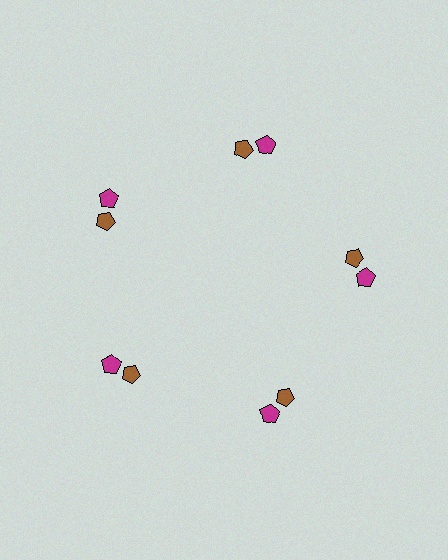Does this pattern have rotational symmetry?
Yes, this pattern has 5-fold rotational symmetry. It looks the same after rotating 72 degrees around the center.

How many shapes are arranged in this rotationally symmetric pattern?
There are 10 shapes, arranged in 5 groups of 2.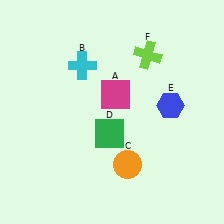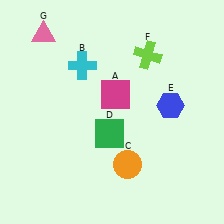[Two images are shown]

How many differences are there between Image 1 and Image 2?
There is 1 difference between the two images.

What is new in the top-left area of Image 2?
A pink triangle (G) was added in the top-left area of Image 2.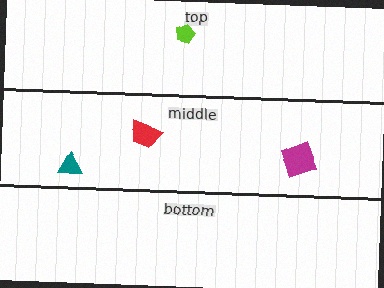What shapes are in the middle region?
The teal triangle, the red trapezoid, the magenta square.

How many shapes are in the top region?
1.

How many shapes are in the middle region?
3.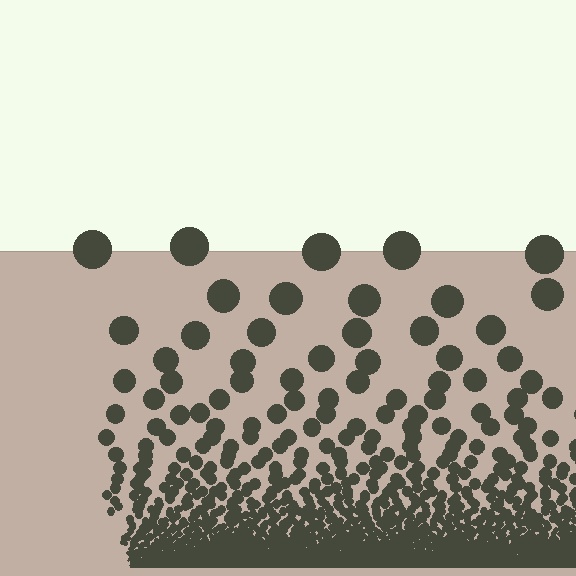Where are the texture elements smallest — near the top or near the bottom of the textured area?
Near the bottom.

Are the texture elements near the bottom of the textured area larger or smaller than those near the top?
Smaller. The gradient is inverted — elements near the bottom are smaller and denser.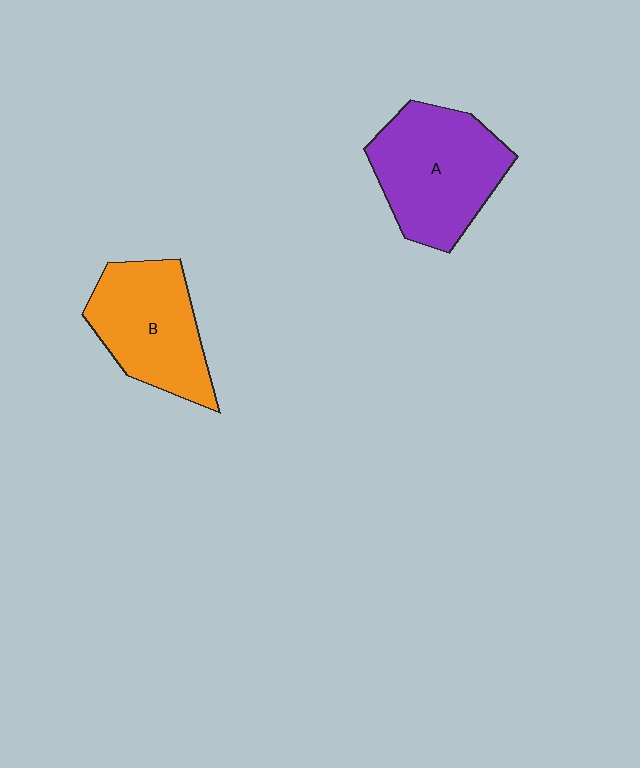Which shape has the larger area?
Shape A (purple).